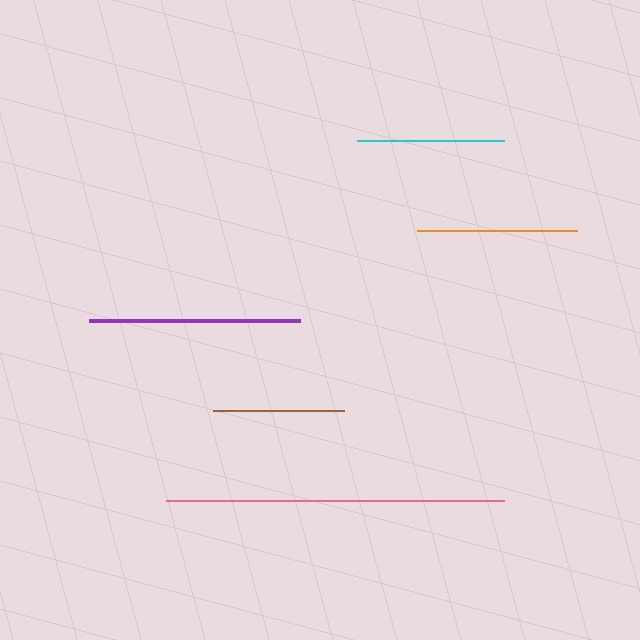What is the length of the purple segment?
The purple segment is approximately 212 pixels long.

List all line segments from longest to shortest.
From longest to shortest: pink, purple, orange, cyan, brown.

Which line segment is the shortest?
The brown line is the shortest at approximately 131 pixels.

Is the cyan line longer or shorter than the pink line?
The pink line is longer than the cyan line.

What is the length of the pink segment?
The pink segment is approximately 338 pixels long.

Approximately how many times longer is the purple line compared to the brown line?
The purple line is approximately 1.6 times the length of the brown line.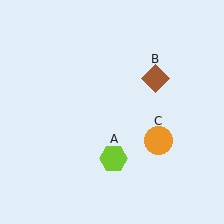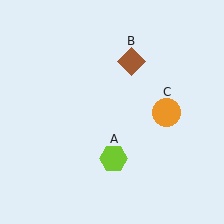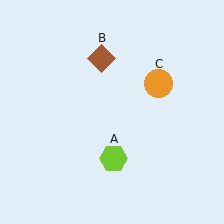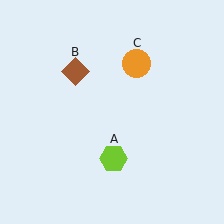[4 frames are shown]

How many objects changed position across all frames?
2 objects changed position: brown diamond (object B), orange circle (object C).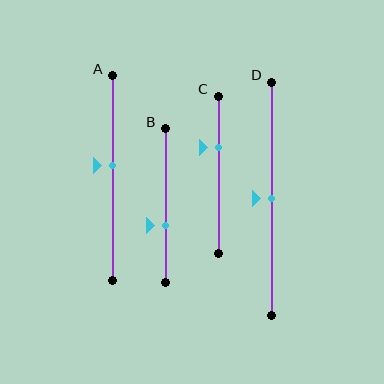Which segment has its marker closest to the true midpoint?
Segment D has its marker closest to the true midpoint.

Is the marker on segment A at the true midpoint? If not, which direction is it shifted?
No, the marker on segment A is shifted upward by about 6% of the segment length.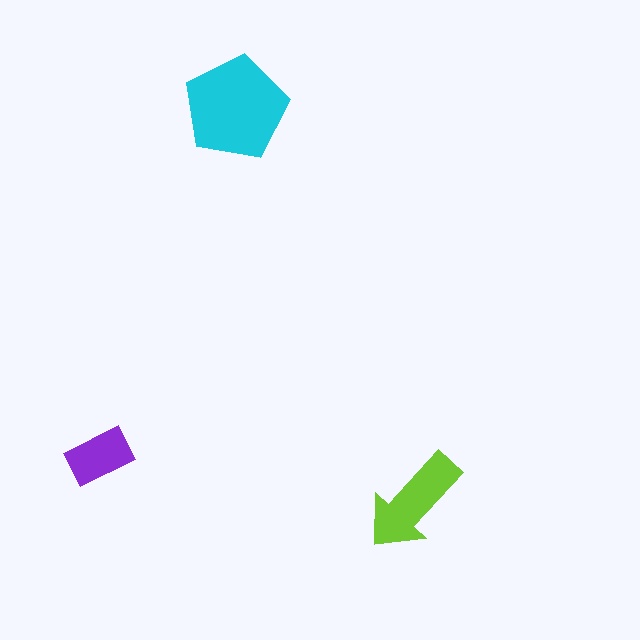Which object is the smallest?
The purple rectangle.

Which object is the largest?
The cyan pentagon.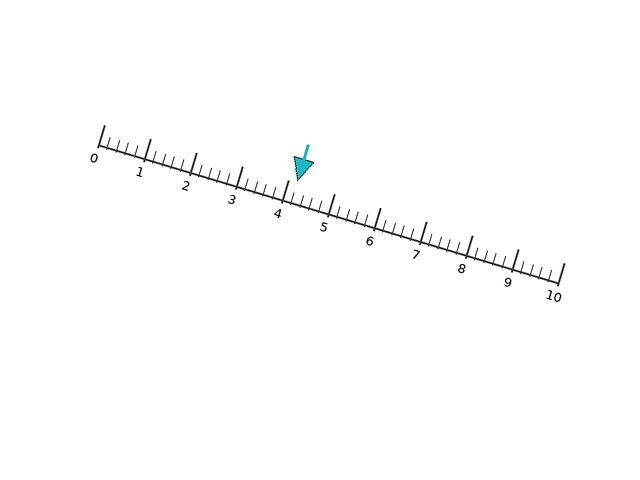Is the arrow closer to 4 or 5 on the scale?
The arrow is closer to 4.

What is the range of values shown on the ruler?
The ruler shows values from 0 to 10.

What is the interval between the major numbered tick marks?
The major tick marks are spaced 1 units apart.